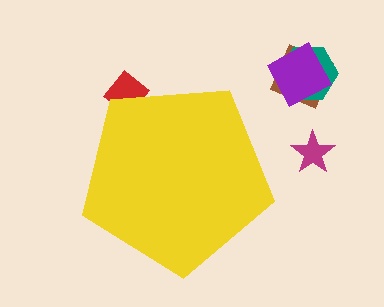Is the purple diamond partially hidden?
No, the purple diamond is fully visible.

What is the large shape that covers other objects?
A yellow pentagon.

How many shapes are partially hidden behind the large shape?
1 shape is partially hidden.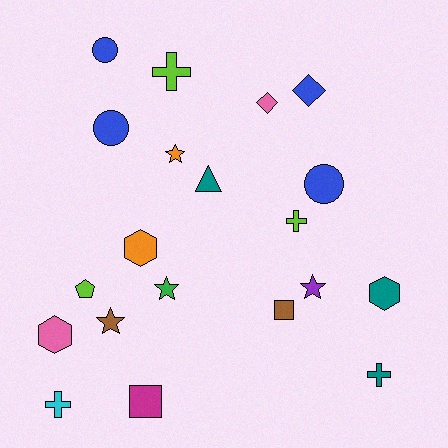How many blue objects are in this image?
There are 4 blue objects.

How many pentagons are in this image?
There is 1 pentagon.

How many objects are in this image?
There are 20 objects.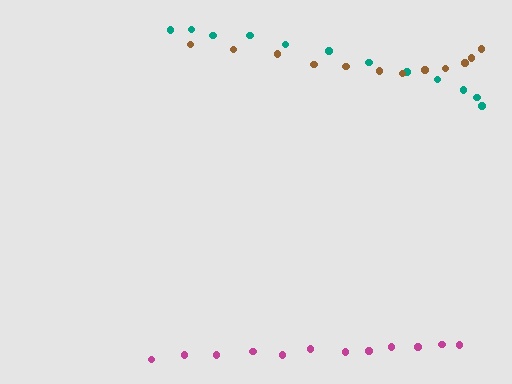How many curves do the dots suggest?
There are 3 distinct paths.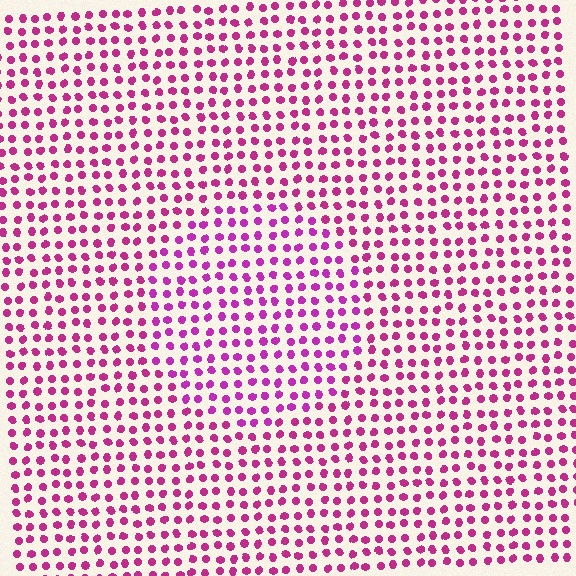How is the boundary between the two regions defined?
The boundary is defined purely by a slight shift in hue (about 18 degrees). Spacing, size, and orientation are identical on both sides.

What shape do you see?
I see a circle.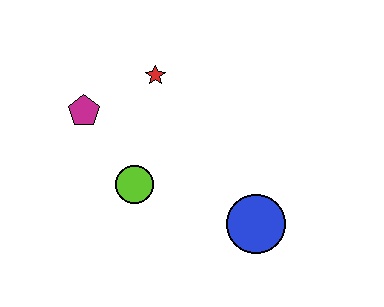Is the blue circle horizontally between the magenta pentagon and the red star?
No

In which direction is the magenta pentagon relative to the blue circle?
The magenta pentagon is to the left of the blue circle.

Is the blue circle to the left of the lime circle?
No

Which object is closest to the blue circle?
The lime circle is closest to the blue circle.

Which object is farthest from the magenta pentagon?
The blue circle is farthest from the magenta pentagon.